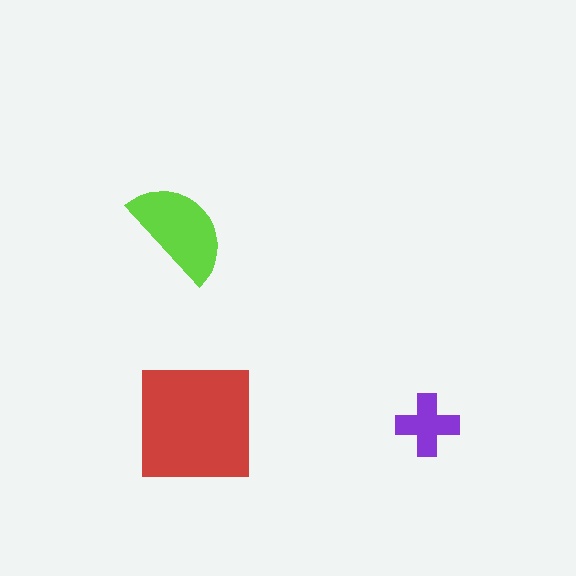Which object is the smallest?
The purple cross.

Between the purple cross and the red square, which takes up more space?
The red square.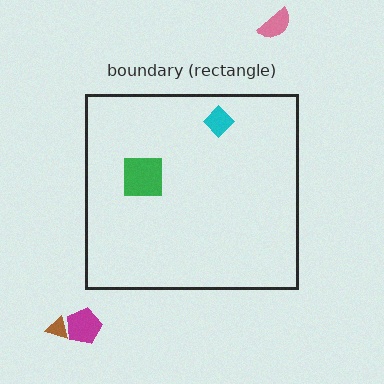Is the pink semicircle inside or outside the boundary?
Outside.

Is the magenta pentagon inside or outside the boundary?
Outside.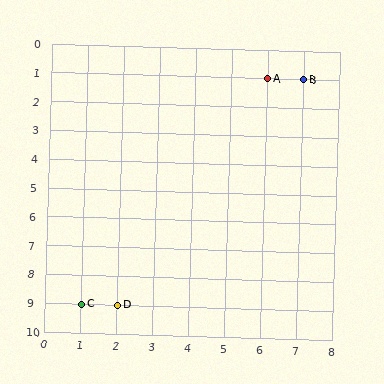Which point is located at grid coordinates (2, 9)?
Point D is at (2, 9).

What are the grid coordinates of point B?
Point B is at grid coordinates (7, 1).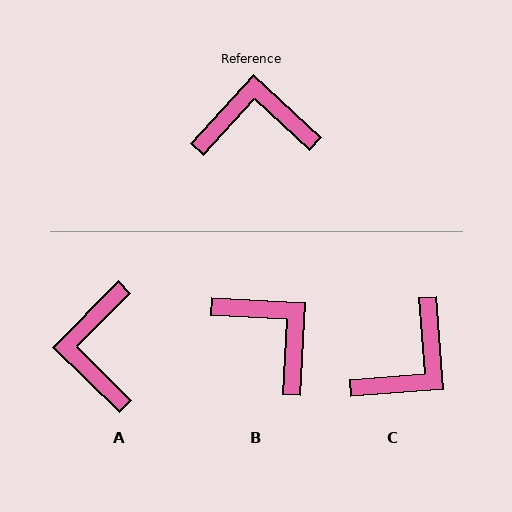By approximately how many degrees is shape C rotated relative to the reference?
Approximately 133 degrees clockwise.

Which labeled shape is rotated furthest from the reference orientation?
C, about 133 degrees away.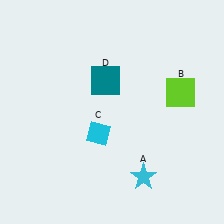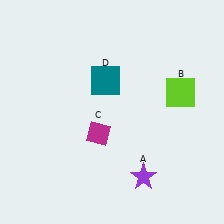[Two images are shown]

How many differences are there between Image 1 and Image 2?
There are 2 differences between the two images.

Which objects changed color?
A changed from cyan to purple. C changed from cyan to magenta.